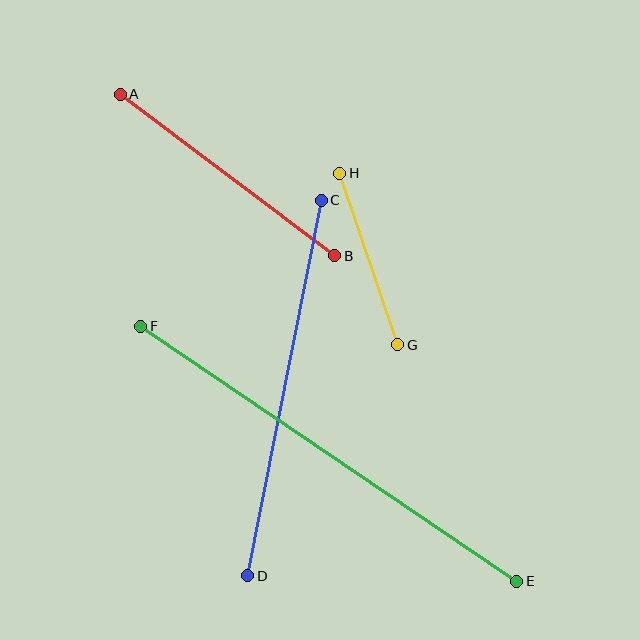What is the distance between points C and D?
The distance is approximately 383 pixels.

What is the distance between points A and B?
The distance is approximately 269 pixels.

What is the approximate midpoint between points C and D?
The midpoint is at approximately (285, 388) pixels.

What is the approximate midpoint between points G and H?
The midpoint is at approximately (369, 259) pixels.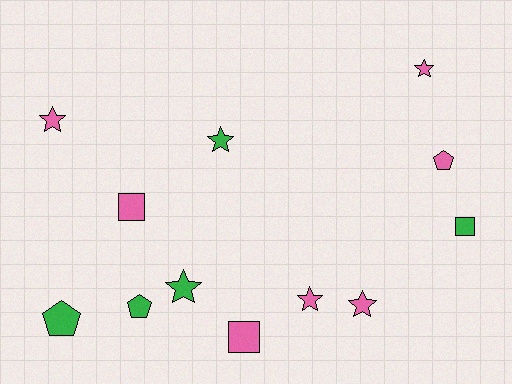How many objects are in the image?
There are 12 objects.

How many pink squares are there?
There are 2 pink squares.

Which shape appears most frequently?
Star, with 6 objects.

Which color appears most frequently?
Pink, with 7 objects.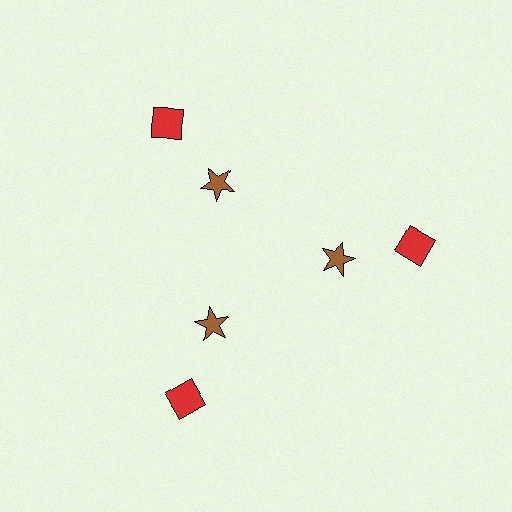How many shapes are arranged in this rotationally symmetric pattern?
There are 6 shapes, arranged in 3 groups of 2.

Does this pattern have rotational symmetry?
Yes, this pattern has 3-fold rotational symmetry. It looks the same after rotating 120 degrees around the center.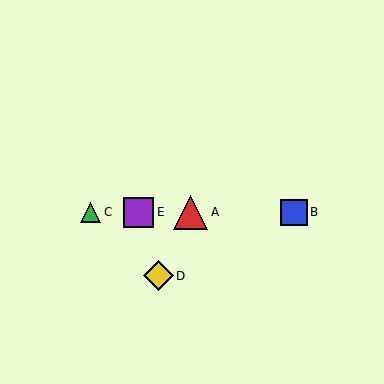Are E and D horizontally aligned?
No, E is at y≈212 and D is at y≈276.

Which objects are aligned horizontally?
Objects A, B, C, E are aligned horizontally.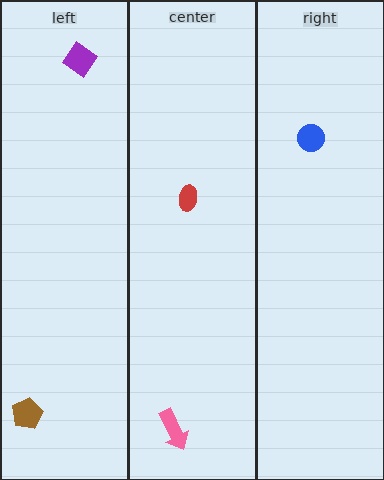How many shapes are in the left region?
2.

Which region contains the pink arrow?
The center region.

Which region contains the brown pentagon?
The left region.